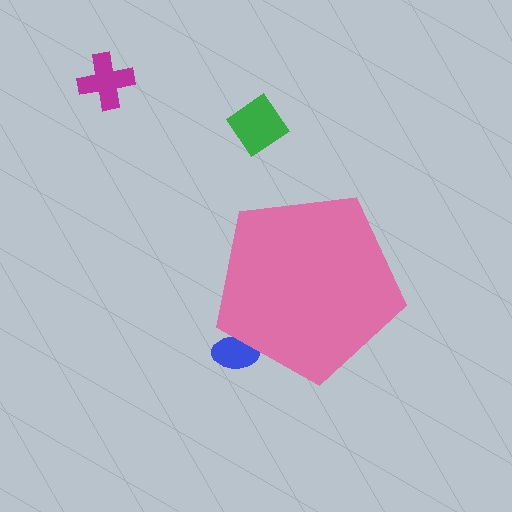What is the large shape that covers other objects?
A pink pentagon.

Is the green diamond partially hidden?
No, the green diamond is fully visible.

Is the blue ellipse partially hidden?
Yes, the blue ellipse is partially hidden behind the pink pentagon.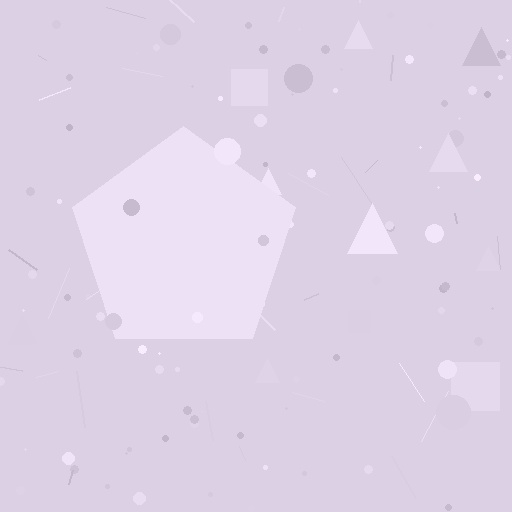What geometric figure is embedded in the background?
A pentagon is embedded in the background.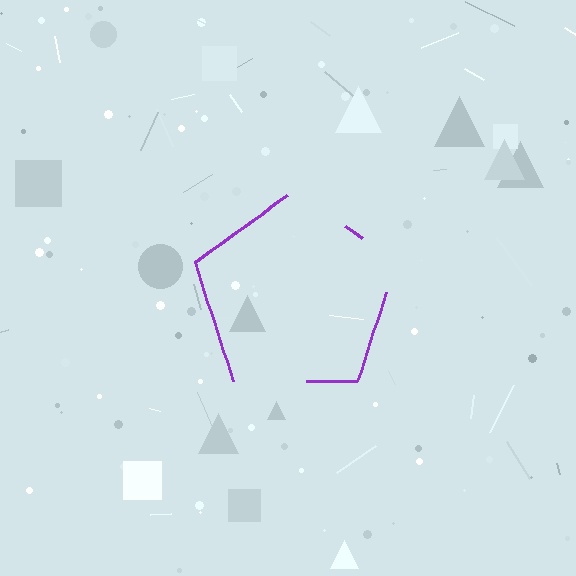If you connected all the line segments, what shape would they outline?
They would outline a pentagon.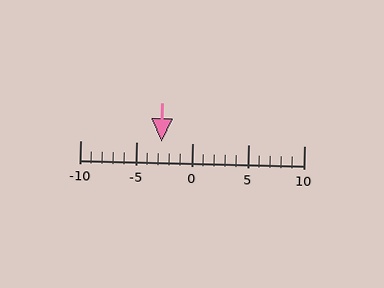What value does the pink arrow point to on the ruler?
The pink arrow points to approximately -3.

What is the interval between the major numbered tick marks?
The major tick marks are spaced 5 units apart.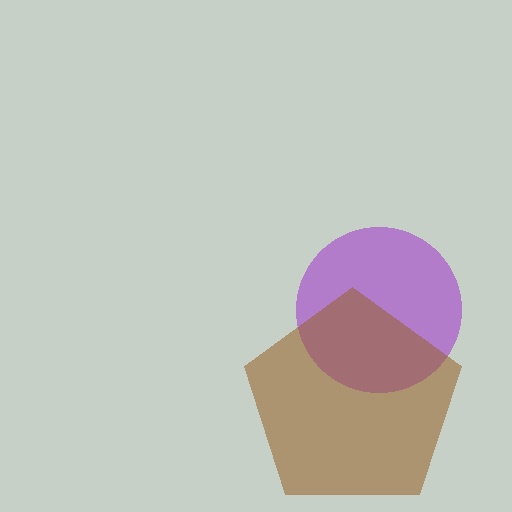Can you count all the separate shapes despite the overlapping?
Yes, there are 2 separate shapes.